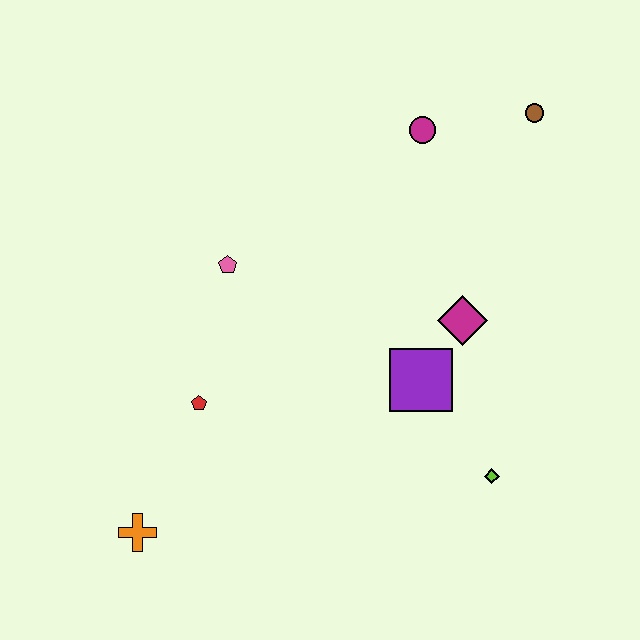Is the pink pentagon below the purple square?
No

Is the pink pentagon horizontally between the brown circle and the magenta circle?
No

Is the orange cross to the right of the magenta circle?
No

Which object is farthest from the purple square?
The orange cross is farthest from the purple square.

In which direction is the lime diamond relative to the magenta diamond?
The lime diamond is below the magenta diamond.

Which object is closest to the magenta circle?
The brown circle is closest to the magenta circle.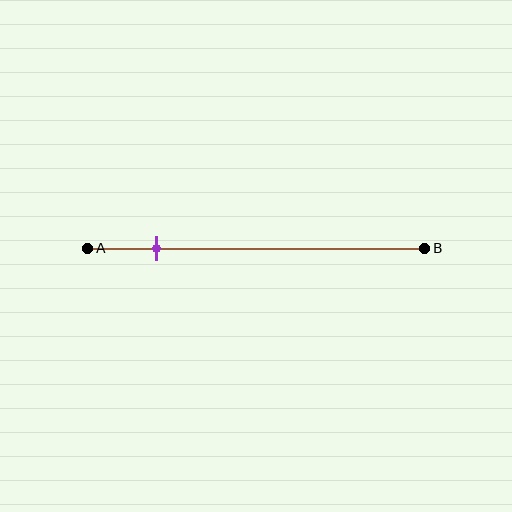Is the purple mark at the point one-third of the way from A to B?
No, the mark is at about 20% from A, not at the 33% one-third point.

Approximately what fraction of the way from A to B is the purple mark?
The purple mark is approximately 20% of the way from A to B.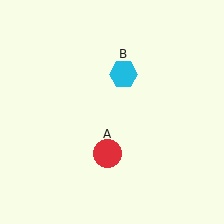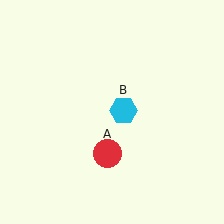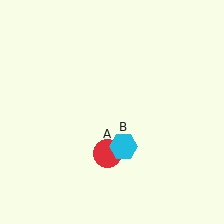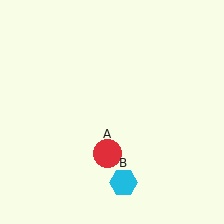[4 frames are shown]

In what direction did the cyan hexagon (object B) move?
The cyan hexagon (object B) moved down.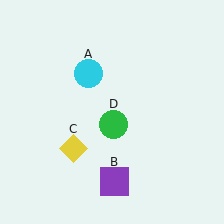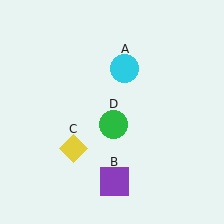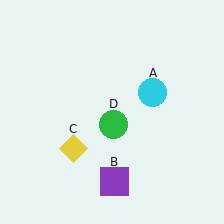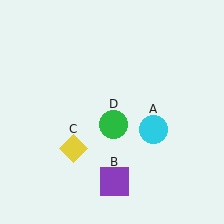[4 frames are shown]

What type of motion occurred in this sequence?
The cyan circle (object A) rotated clockwise around the center of the scene.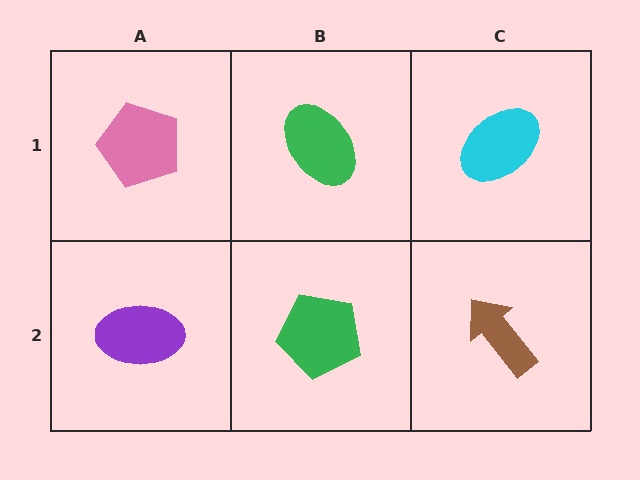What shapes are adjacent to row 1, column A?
A purple ellipse (row 2, column A), a green ellipse (row 1, column B).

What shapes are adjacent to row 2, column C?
A cyan ellipse (row 1, column C), a green pentagon (row 2, column B).